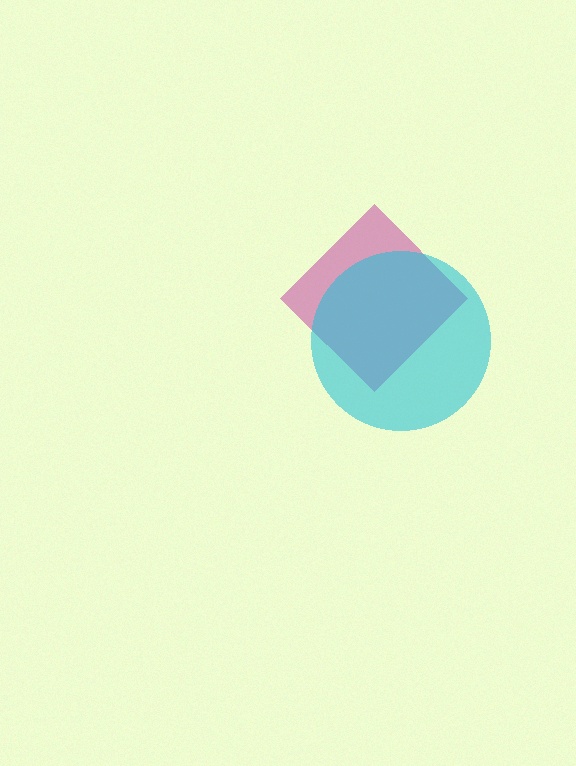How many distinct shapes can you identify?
There are 2 distinct shapes: a magenta diamond, a cyan circle.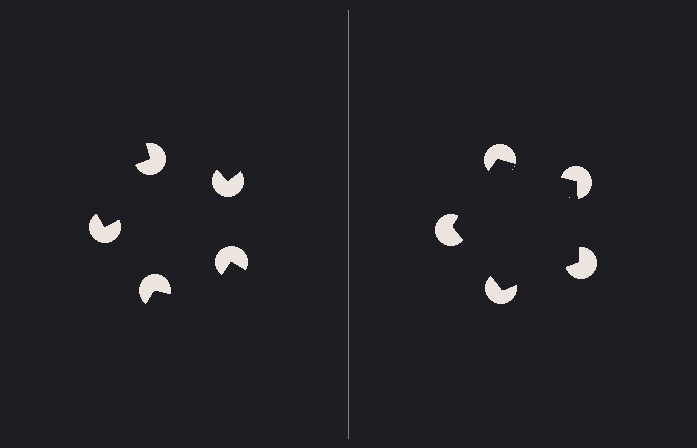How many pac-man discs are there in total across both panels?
10 — 5 on each side.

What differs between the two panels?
The pac-man discs are positioned identically on both sides; only the wedge orientations differ. On the right they align to a pentagon; on the left they are misaligned.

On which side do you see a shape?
An illusory pentagon appears on the right side. On the left side the wedge cuts are rotated, so no coherent shape forms.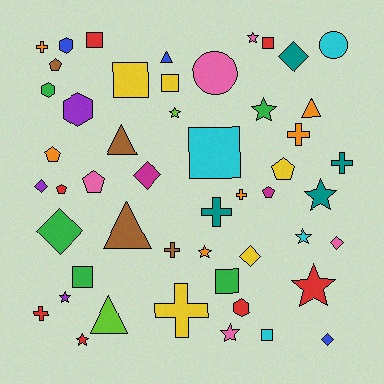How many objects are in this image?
There are 50 objects.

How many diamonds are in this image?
There are 7 diamonds.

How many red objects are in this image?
There are 7 red objects.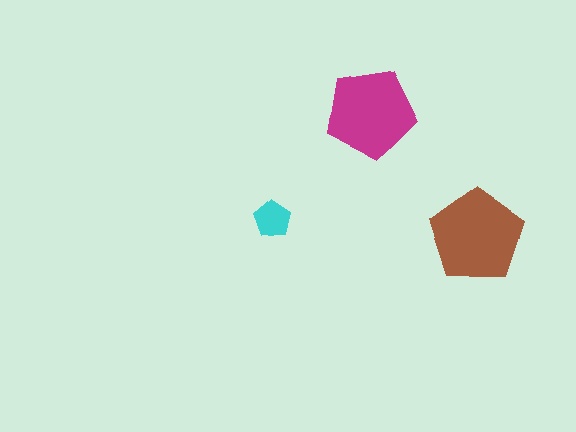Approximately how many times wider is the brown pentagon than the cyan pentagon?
About 2.5 times wider.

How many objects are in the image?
There are 3 objects in the image.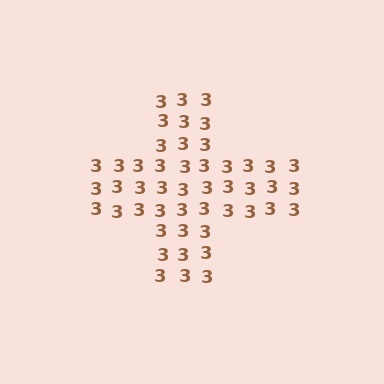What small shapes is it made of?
It is made of small digit 3's.